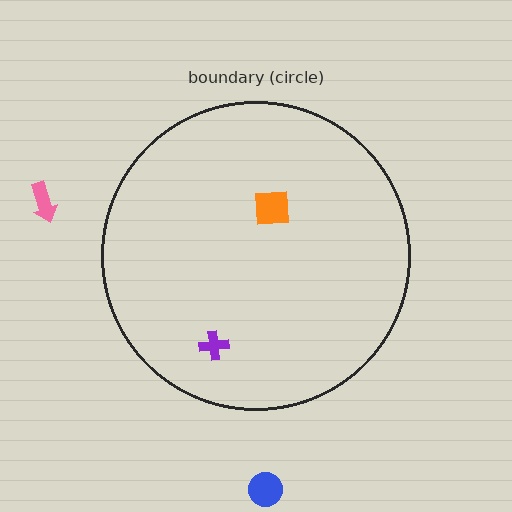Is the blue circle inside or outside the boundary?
Outside.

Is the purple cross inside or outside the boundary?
Inside.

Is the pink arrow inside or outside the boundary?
Outside.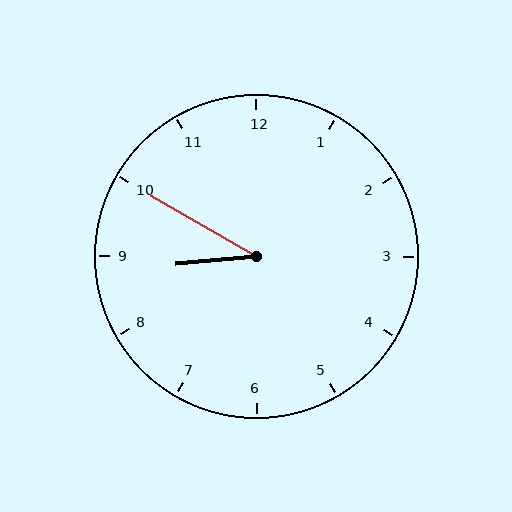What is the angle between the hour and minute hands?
Approximately 35 degrees.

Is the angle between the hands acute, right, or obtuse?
It is acute.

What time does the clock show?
8:50.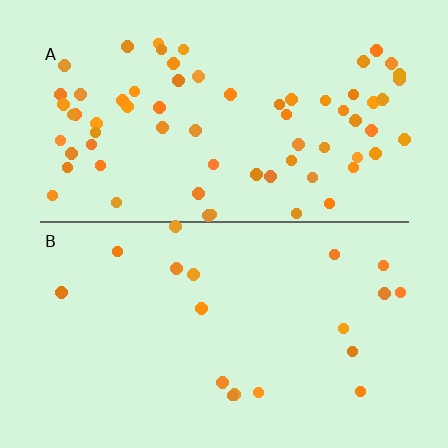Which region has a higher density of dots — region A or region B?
A (the top).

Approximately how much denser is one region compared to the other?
Approximately 3.6× — region A over region B.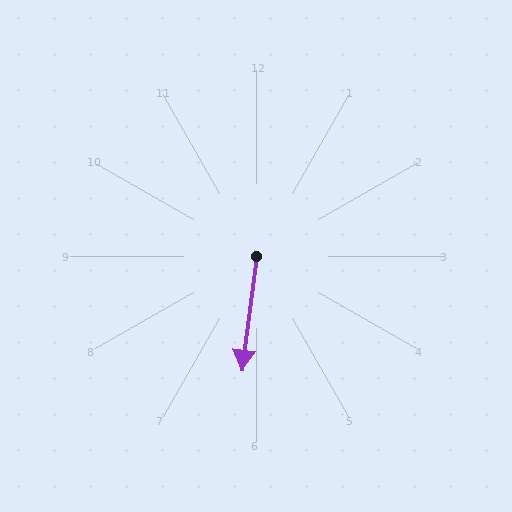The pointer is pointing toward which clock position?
Roughly 6 o'clock.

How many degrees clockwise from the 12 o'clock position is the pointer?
Approximately 187 degrees.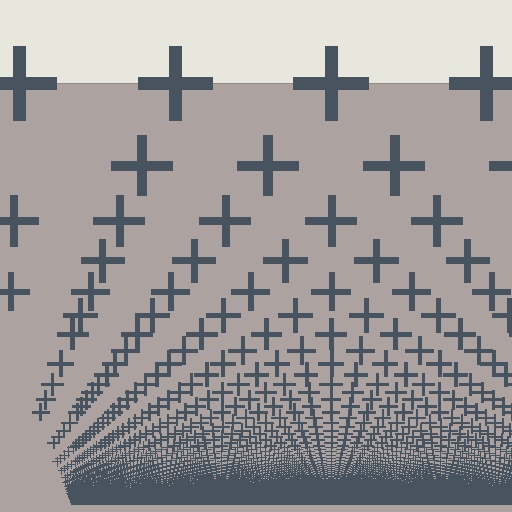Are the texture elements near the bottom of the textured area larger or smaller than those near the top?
Smaller. The gradient is inverted — elements near the bottom are smaller and denser.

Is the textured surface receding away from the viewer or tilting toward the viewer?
The surface appears to tilt toward the viewer. Texture elements get larger and sparser toward the top.